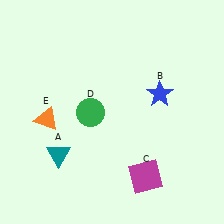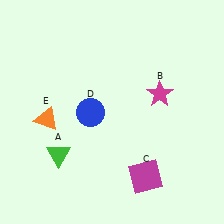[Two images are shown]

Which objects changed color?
A changed from teal to green. B changed from blue to magenta. D changed from green to blue.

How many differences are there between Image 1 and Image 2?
There are 3 differences between the two images.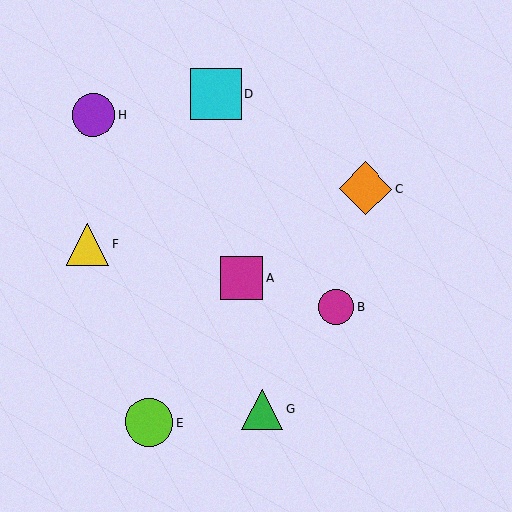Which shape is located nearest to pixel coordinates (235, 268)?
The magenta square (labeled A) at (242, 278) is nearest to that location.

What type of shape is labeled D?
Shape D is a cyan square.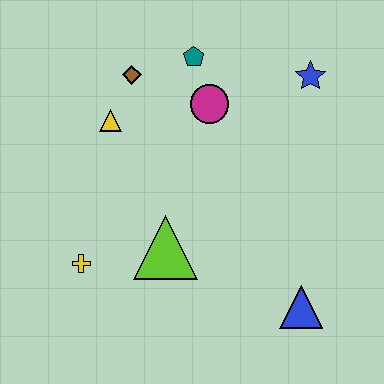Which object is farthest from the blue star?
The yellow cross is farthest from the blue star.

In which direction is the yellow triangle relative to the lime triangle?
The yellow triangle is above the lime triangle.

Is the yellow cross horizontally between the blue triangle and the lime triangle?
No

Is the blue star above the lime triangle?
Yes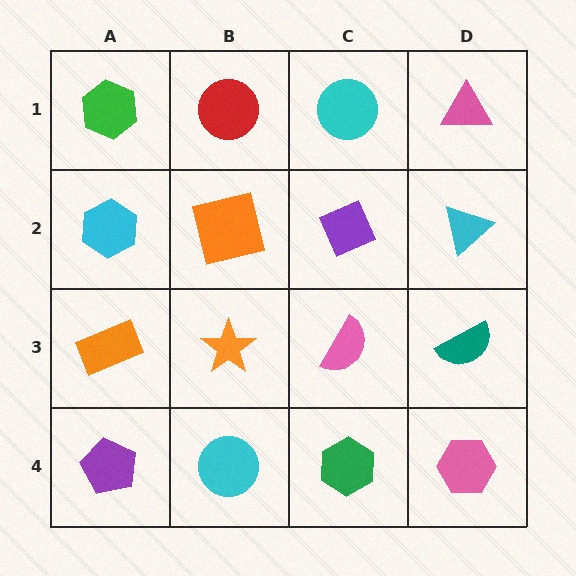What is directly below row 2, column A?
An orange rectangle.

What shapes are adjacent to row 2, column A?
A green hexagon (row 1, column A), an orange rectangle (row 3, column A), an orange square (row 2, column B).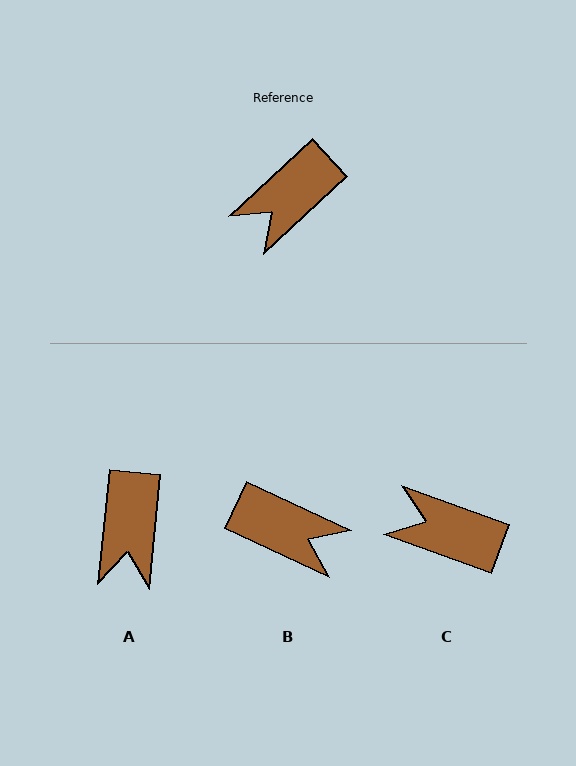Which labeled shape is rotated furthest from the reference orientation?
B, about 112 degrees away.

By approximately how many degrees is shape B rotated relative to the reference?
Approximately 112 degrees counter-clockwise.